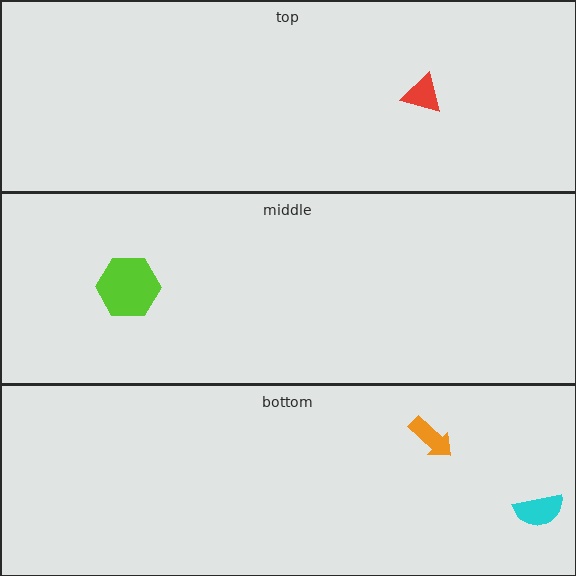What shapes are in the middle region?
The lime hexagon.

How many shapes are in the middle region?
1.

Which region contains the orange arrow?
The bottom region.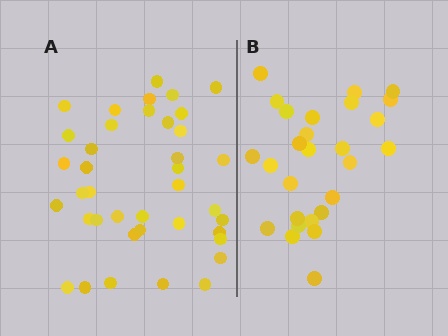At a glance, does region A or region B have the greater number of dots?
Region A (the left region) has more dots.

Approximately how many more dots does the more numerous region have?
Region A has roughly 12 or so more dots than region B.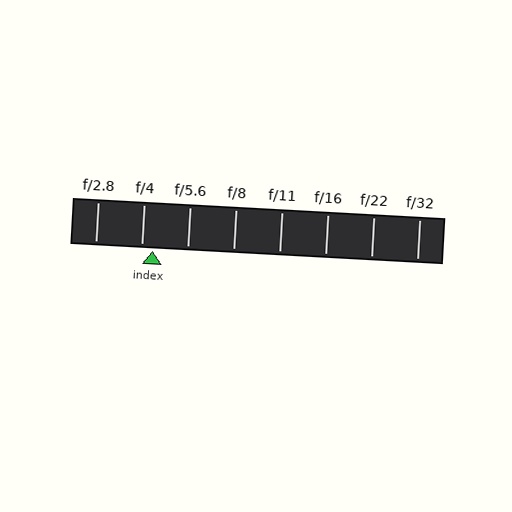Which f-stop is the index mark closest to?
The index mark is closest to f/4.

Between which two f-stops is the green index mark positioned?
The index mark is between f/4 and f/5.6.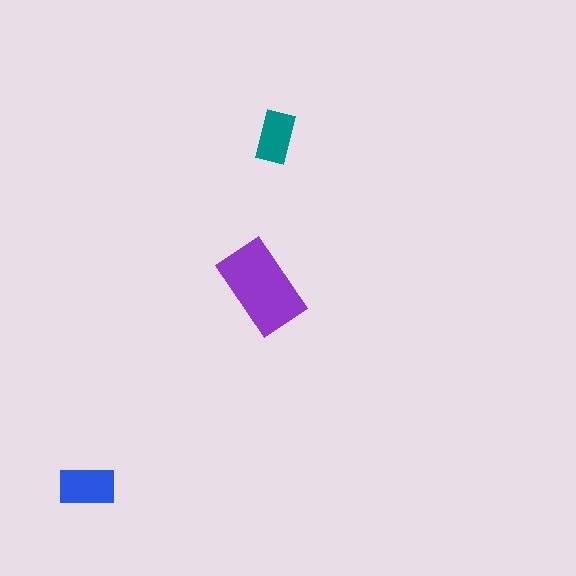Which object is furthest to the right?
The teal rectangle is rightmost.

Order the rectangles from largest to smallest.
the purple one, the blue one, the teal one.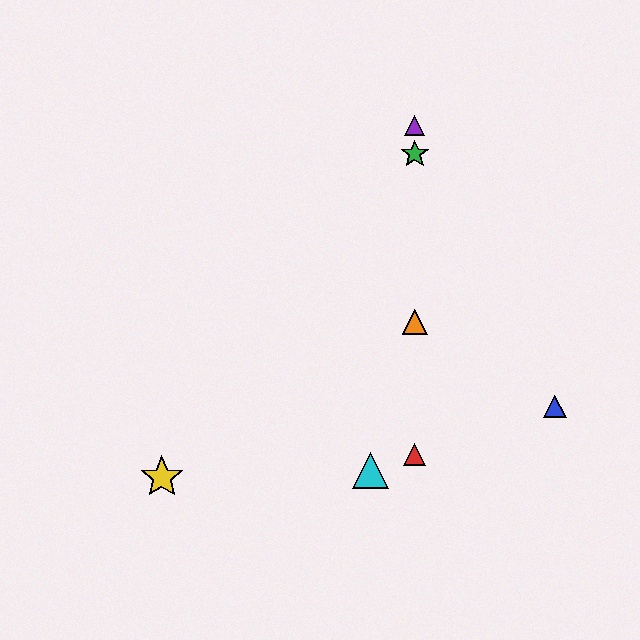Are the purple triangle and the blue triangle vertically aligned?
No, the purple triangle is at x≈415 and the blue triangle is at x≈555.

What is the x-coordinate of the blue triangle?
The blue triangle is at x≈555.